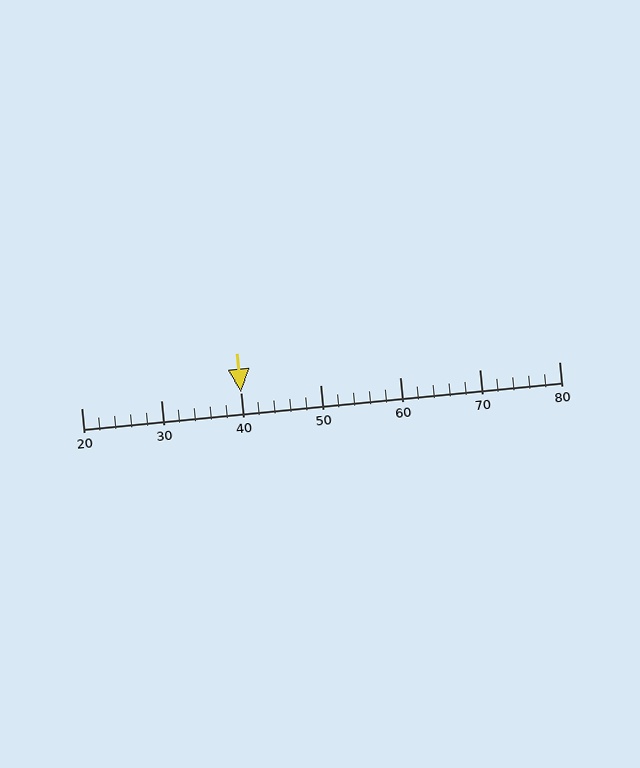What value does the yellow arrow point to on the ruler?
The yellow arrow points to approximately 40.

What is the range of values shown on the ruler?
The ruler shows values from 20 to 80.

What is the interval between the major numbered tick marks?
The major tick marks are spaced 10 units apart.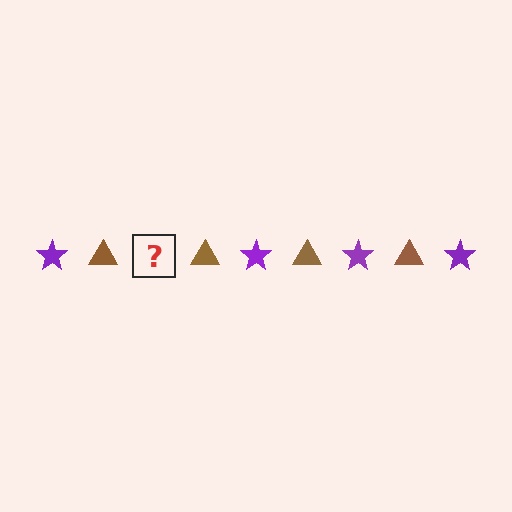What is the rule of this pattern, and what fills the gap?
The rule is that the pattern alternates between purple star and brown triangle. The gap should be filled with a purple star.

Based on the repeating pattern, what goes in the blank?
The blank should be a purple star.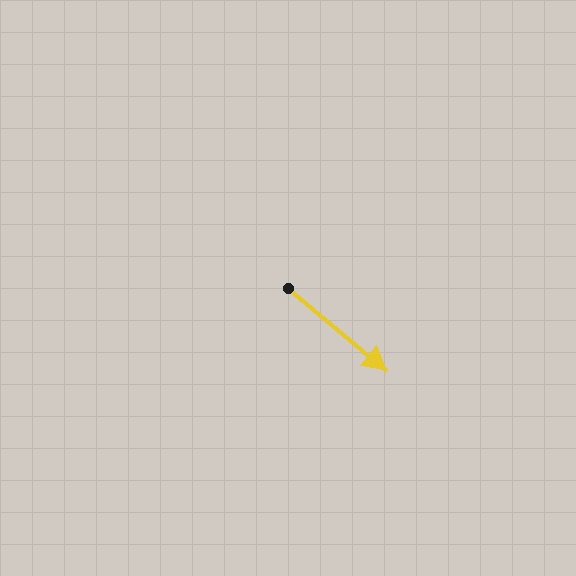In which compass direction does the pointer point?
Southeast.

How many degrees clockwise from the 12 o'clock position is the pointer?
Approximately 130 degrees.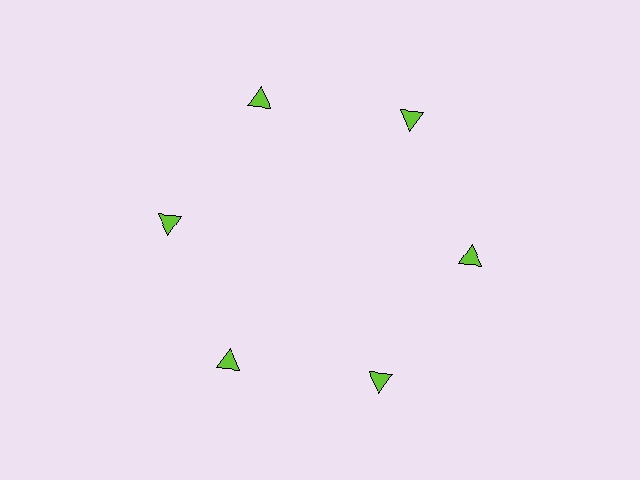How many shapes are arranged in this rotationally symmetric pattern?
There are 6 shapes, arranged in 6 groups of 1.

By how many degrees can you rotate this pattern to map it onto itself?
The pattern maps onto itself every 60 degrees of rotation.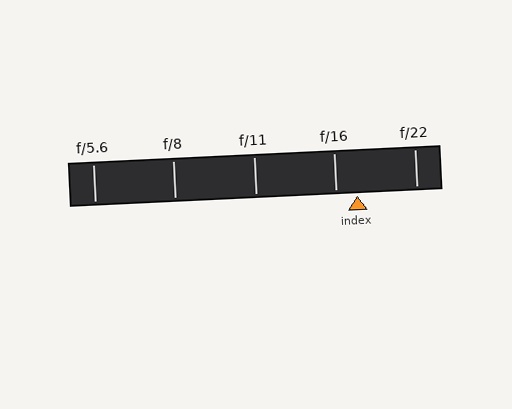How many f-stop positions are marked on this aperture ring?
There are 5 f-stop positions marked.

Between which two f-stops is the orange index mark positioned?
The index mark is between f/16 and f/22.